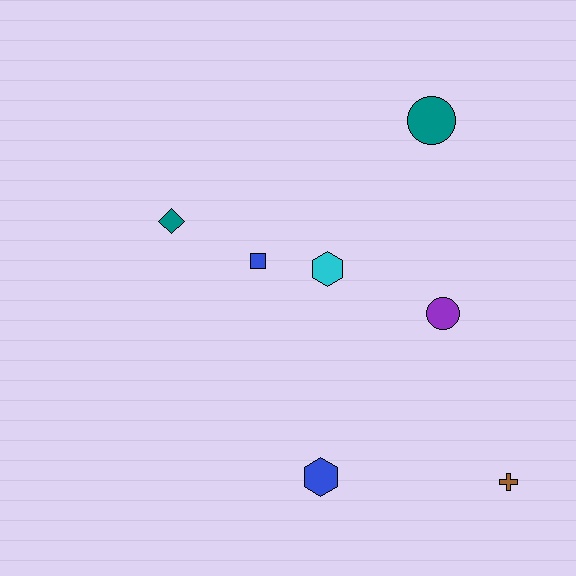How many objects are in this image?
There are 7 objects.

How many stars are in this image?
There are no stars.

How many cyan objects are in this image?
There is 1 cyan object.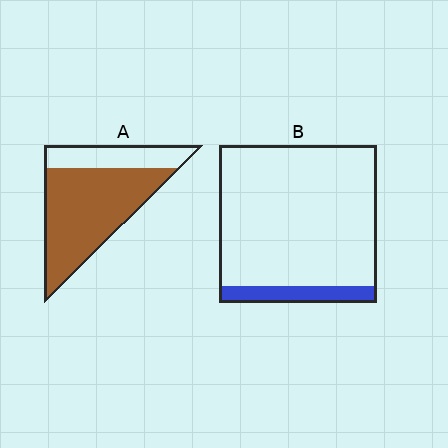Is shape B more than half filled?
No.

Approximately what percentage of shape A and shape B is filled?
A is approximately 75% and B is approximately 10%.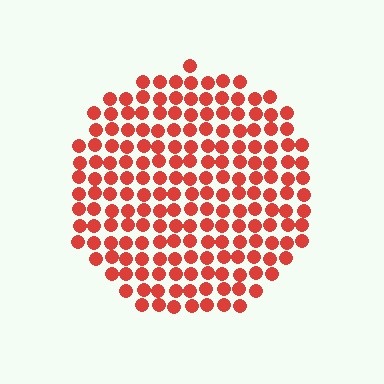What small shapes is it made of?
It is made of small circles.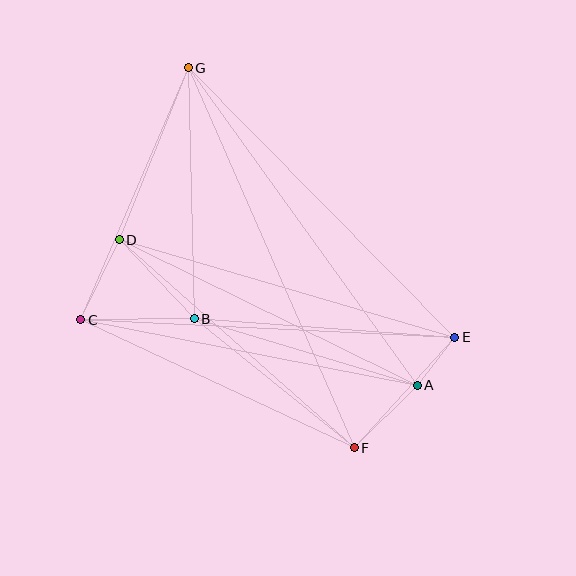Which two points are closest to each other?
Points A and E are closest to each other.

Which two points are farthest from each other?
Points F and G are farthest from each other.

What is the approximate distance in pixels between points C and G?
The distance between C and G is approximately 274 pixels.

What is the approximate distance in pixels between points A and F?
The distance between A and F is approximately 89 pixels.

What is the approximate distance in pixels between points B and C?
The distance between B and C is approximately 114 pixels.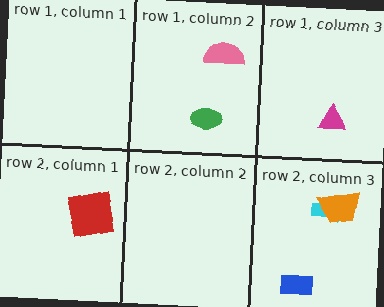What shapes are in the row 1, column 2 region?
The pink semicircle, the green ellipse.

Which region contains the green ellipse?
The row 1, column 2 region.